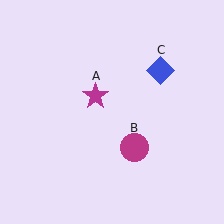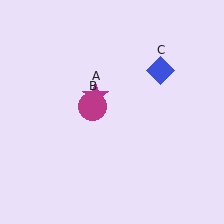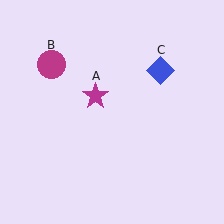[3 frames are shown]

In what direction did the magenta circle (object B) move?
The magenta circle (object B) moved up and to the left.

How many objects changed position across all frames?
1 object changed position: magenta circle (object B).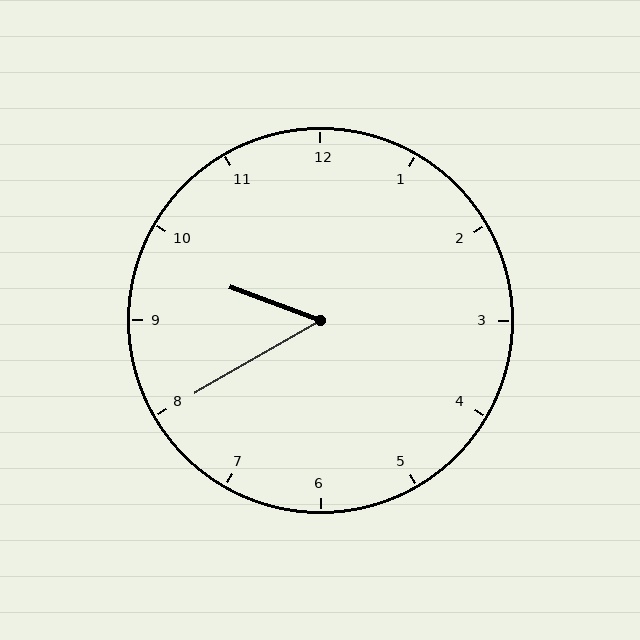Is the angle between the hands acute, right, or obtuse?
It is acute.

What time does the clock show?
9:40.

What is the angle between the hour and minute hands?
Approximately 50 degrees.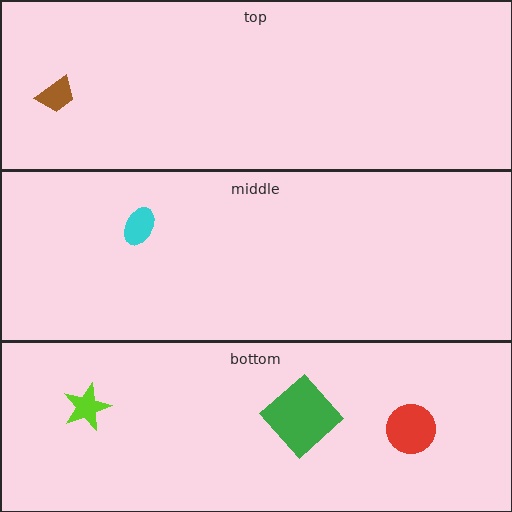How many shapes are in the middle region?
1.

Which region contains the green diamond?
The bottom region.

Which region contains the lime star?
The bottom region.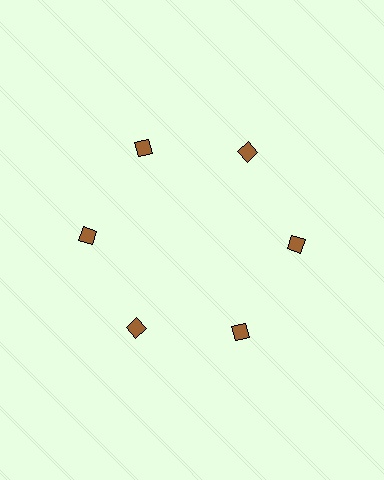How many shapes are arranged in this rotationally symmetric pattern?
There are 6 shapes, arranged in 6 groups of 1.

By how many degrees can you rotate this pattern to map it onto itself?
The pattern maps onto itself every 60 degrees of rotation.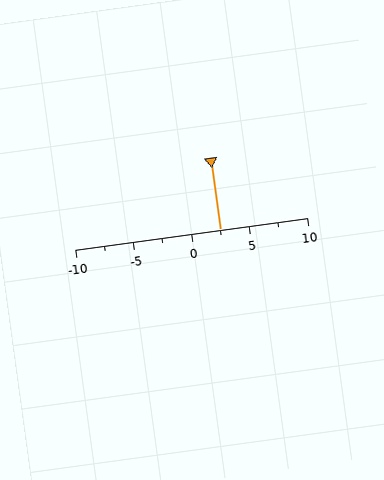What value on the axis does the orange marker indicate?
The marker indicates approximately 2.5.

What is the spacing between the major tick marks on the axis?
The major ticks are spaced 5 apart.